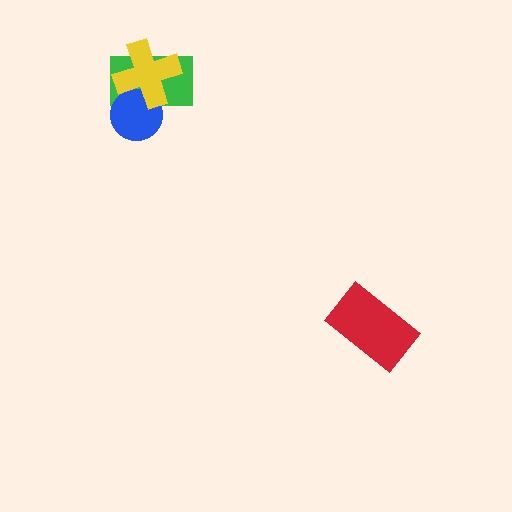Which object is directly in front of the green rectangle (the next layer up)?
The blue circle is directly in front of the green rectangle.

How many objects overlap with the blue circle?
2 objects overlap with the blue circle.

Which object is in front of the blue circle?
The yellow cross is in front of the blue circle.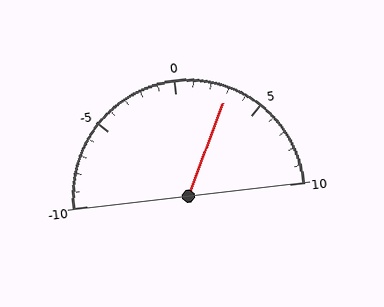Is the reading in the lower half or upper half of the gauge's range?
The reading is in the upper half of the range (-10 to 10).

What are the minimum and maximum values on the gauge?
The gauge ranges from -10 to 10.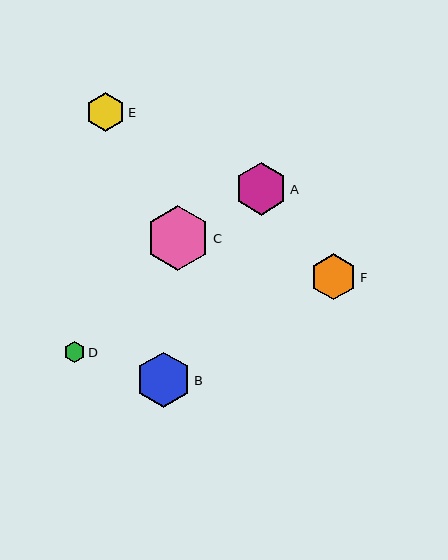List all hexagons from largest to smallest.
From largest to smallest: C, B, A, F, E, D.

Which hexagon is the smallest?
Hexagon D is the smallest with a size of approximately 21 pixels.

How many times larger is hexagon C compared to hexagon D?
Hexagon C is approximately 3.0 times the size of hexagon D.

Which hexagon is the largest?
Hexagon C is the largest with a size of approximately 64 pixels.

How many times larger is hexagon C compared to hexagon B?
Hexagon C is approximately 1.2 times the size of hexagon B.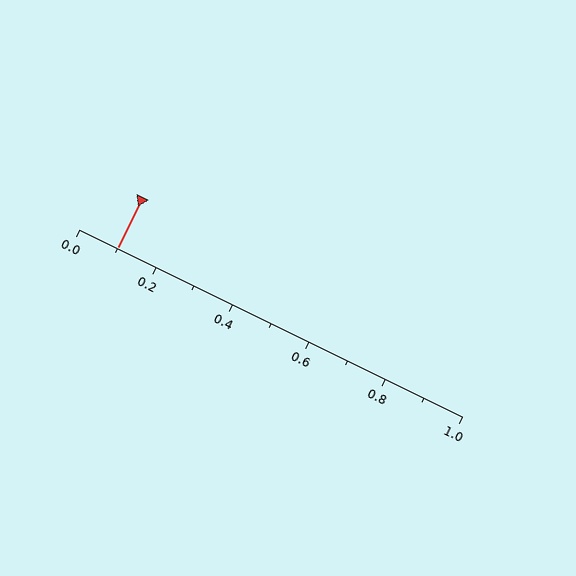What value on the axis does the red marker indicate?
The marker indicates approximately 0.1.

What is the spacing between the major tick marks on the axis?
The major ticks are spaced 0.2 apart.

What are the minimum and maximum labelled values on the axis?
The axis runs from 0.0 to 1.0.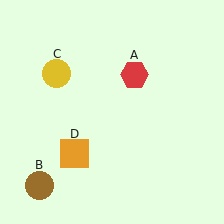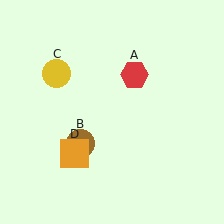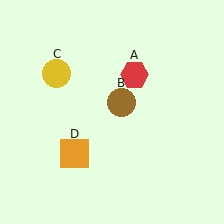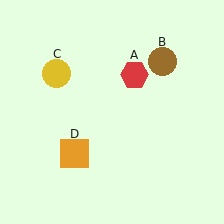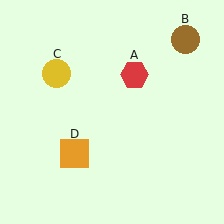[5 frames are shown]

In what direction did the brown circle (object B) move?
The brown circle (object B) moved up and to the right.